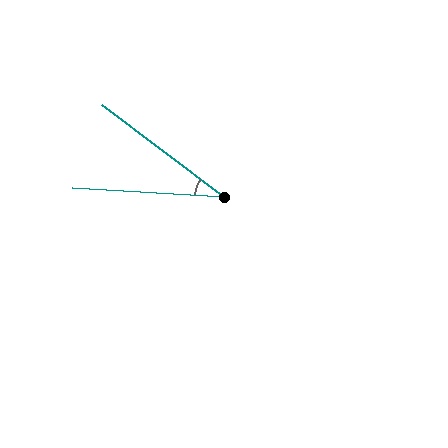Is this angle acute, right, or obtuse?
It is acute.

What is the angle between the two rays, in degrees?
Approximately 34 degrees.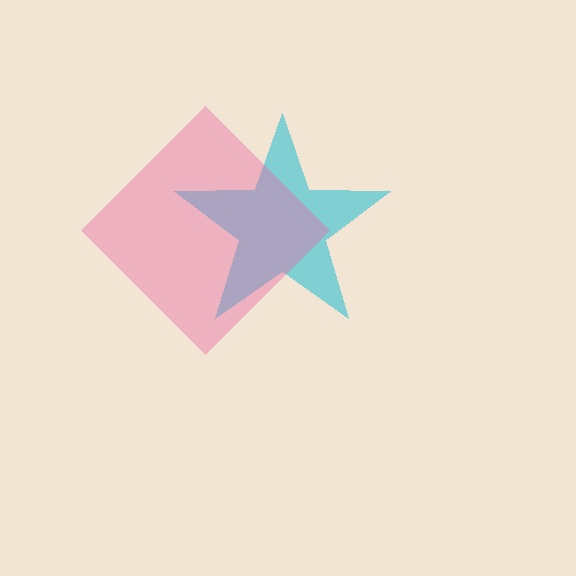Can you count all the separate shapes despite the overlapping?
Yes, there are 2 separate shapes.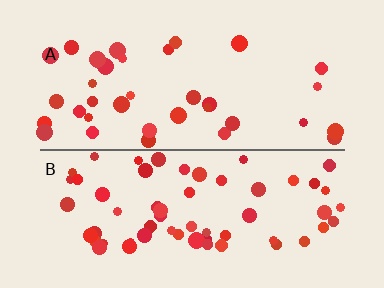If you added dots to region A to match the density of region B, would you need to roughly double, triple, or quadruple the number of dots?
Approximately double.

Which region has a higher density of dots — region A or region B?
B (the bottom).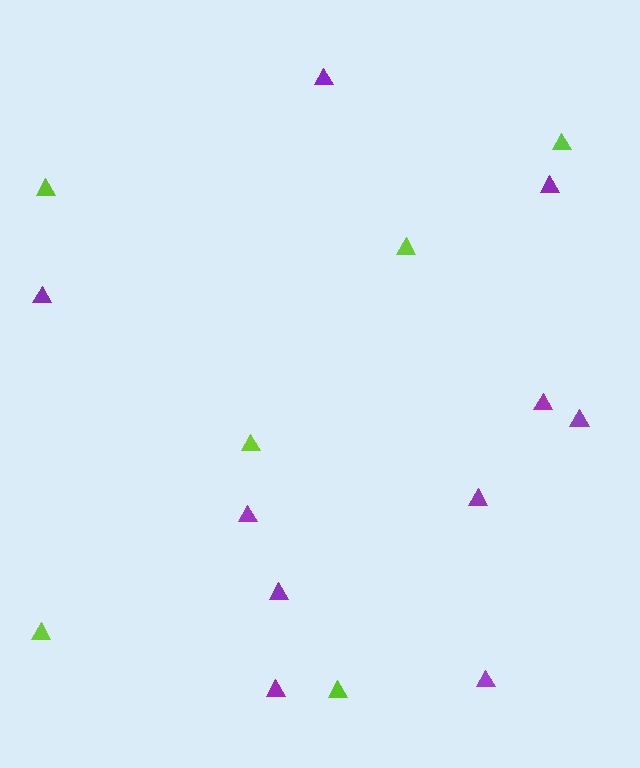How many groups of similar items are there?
There are 2 groups: one group of purple triangles (10) and one group of lime triangles (6).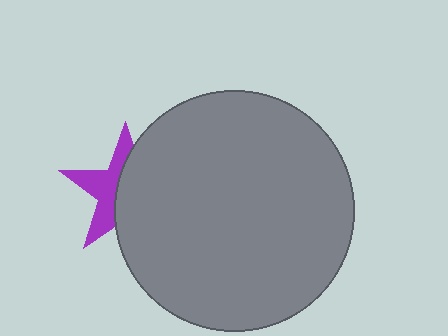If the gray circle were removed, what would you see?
You would see the complete purple star.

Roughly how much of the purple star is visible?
A small part of it is visible (roughly 44%).